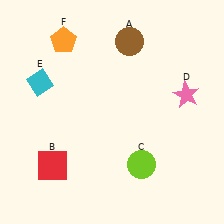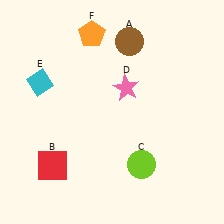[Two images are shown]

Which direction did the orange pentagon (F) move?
The orange pentagon (F) moved right.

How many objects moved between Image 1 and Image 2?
2 objects moved between the two images.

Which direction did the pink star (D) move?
The pink star (D) moved left.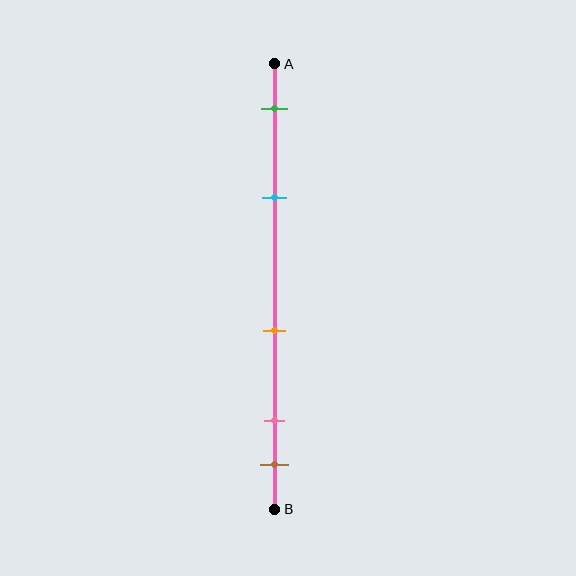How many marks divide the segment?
There are 5 marks dividing the segment.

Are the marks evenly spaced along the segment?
No, the marks are not evenly spaced.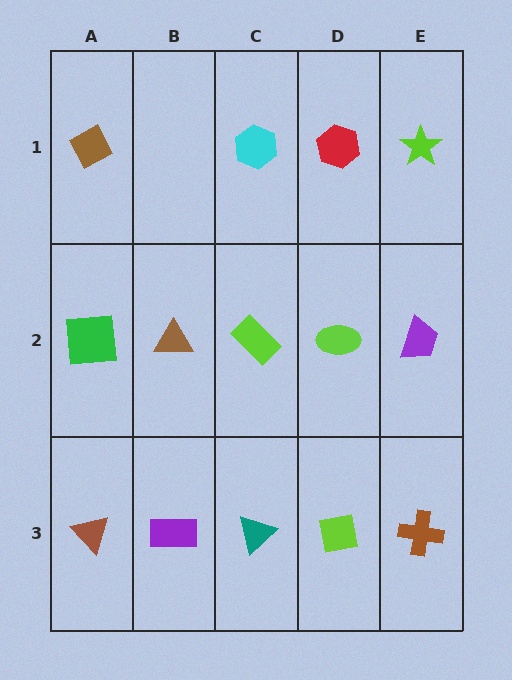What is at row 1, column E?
A lime star.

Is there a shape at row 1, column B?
No, that cell is empty.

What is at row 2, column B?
A brown triangle.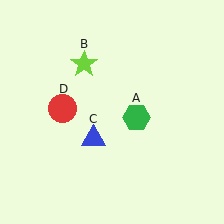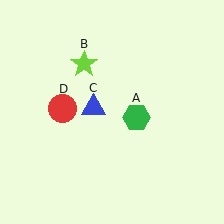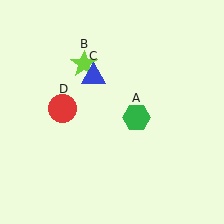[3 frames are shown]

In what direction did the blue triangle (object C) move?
The blue triangle (object C) moved up.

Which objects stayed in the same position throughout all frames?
Green hexagon (object A) and lime star (object B) and red circle (object D) remained stationary.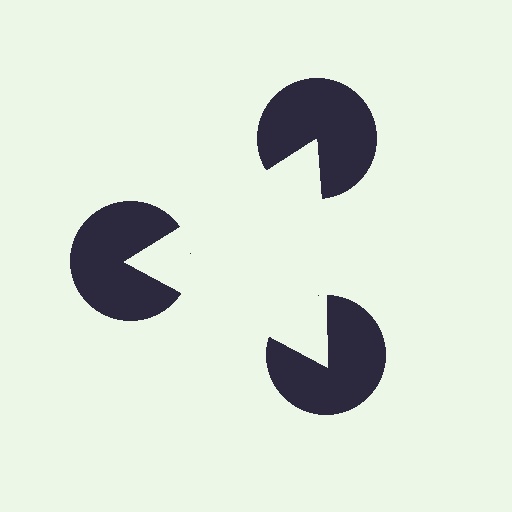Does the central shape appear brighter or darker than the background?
It typically appears slightly brighter than the background, even though no actual brightness change is drawn.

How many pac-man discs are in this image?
There are 3 — one at each vertex of the illusory triangle.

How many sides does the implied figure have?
3 sides.